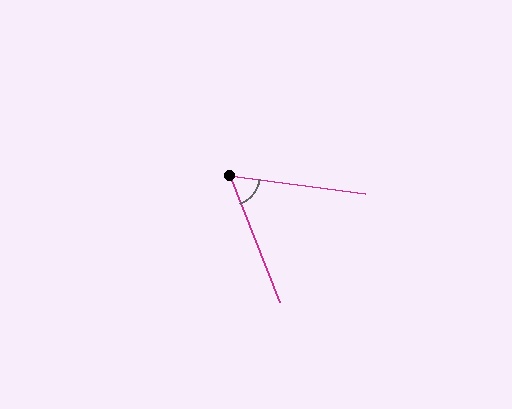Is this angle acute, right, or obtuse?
It is acute.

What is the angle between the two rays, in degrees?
Approximately 61 degrees.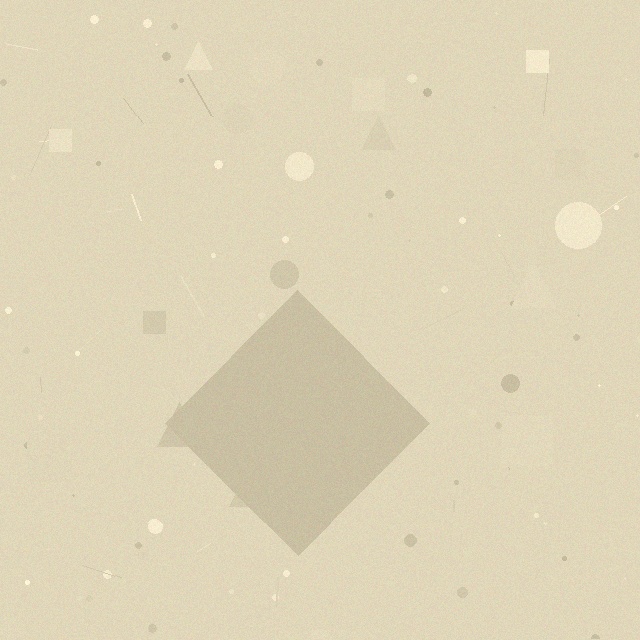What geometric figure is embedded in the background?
A diamond is embedded in the background.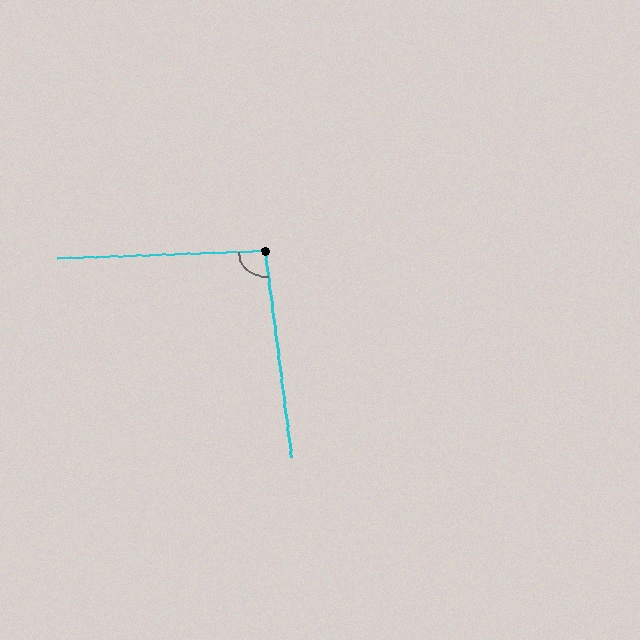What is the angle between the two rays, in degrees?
Approximately 95 degrees.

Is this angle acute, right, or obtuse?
It is obtuse.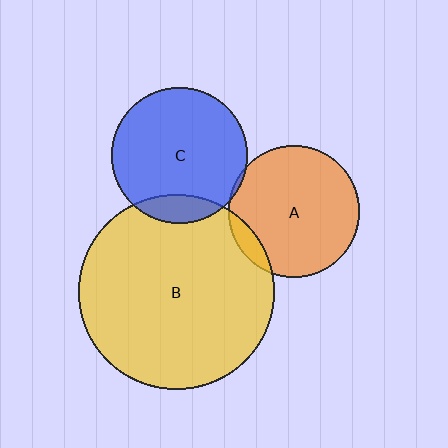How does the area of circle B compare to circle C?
Approximately 2.0 times.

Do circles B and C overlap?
Yes.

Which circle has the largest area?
Circle B (yellow).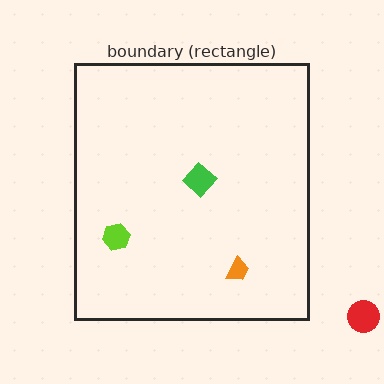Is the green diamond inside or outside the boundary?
Inside.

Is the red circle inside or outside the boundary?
Outside.